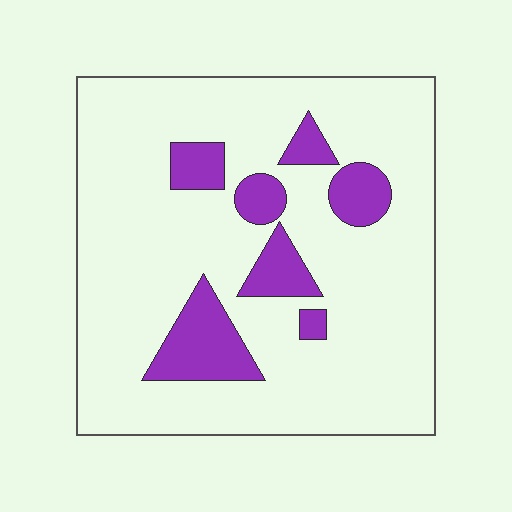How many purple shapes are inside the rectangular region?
7.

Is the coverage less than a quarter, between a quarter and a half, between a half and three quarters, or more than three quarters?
Less than a quarter.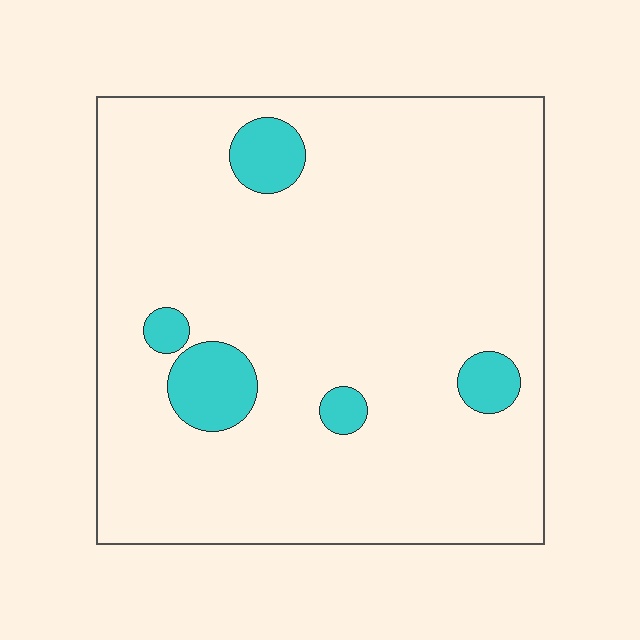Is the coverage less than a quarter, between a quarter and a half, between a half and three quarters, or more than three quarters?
Less than a quarter.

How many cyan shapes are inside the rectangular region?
5.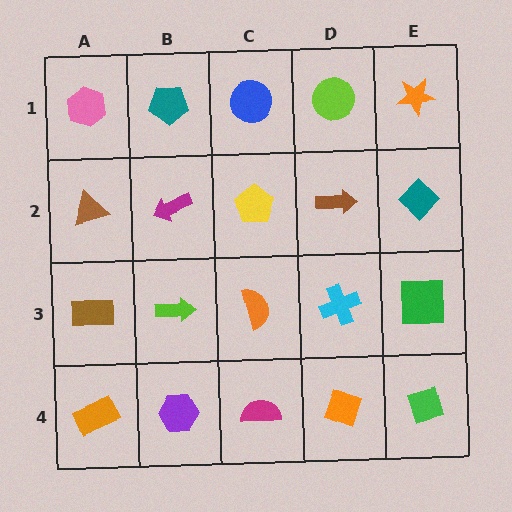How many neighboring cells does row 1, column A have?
2.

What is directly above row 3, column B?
A magenta arrow.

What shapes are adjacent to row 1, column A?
A brown triangle (row 2, column A), a teal pentagon (row 1, column B).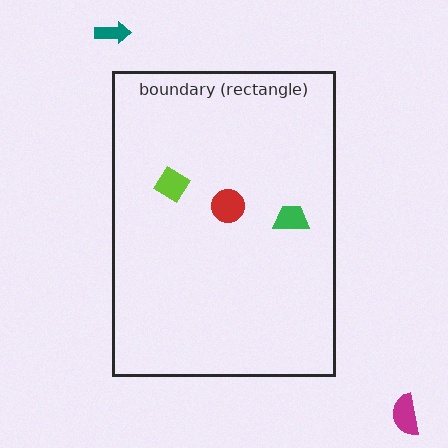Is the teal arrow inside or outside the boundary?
Outside.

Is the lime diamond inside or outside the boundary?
Inside.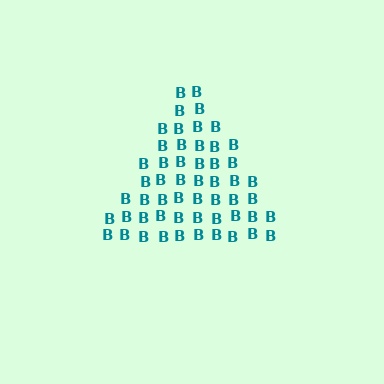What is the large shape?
The large shape is a triangle.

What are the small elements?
The small elements are letter B's.